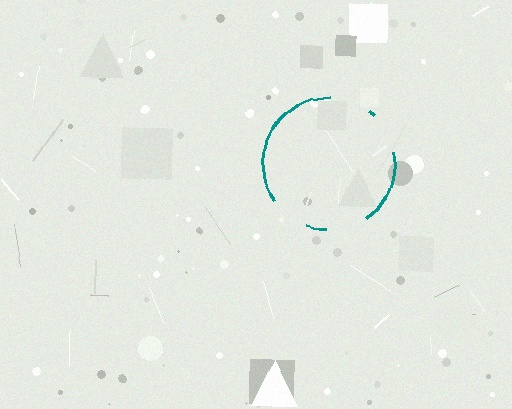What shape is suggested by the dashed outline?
The dashed outline suggests a circle.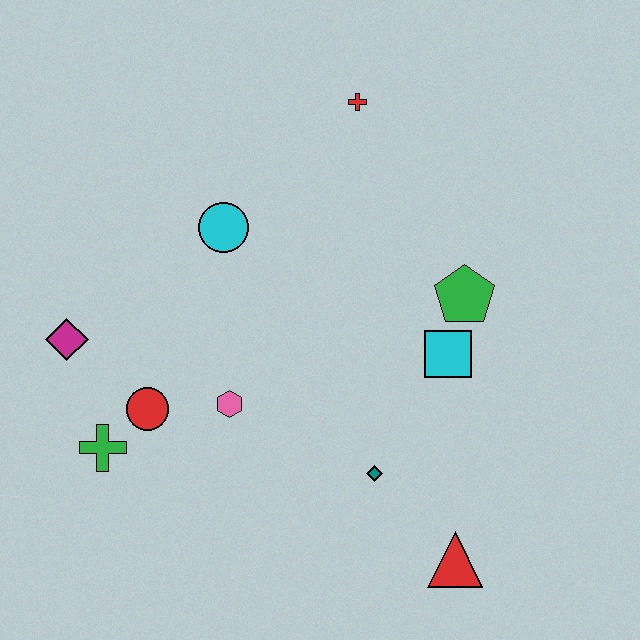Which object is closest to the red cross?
The cyan circle is closest to the red cross.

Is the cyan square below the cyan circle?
Yes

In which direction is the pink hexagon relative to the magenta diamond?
The pink hexagon is to the right of the magenta diamond.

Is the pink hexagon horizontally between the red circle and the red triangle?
Yes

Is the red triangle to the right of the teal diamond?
Yes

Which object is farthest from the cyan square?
The magenta diamond is farthest from the cyan square.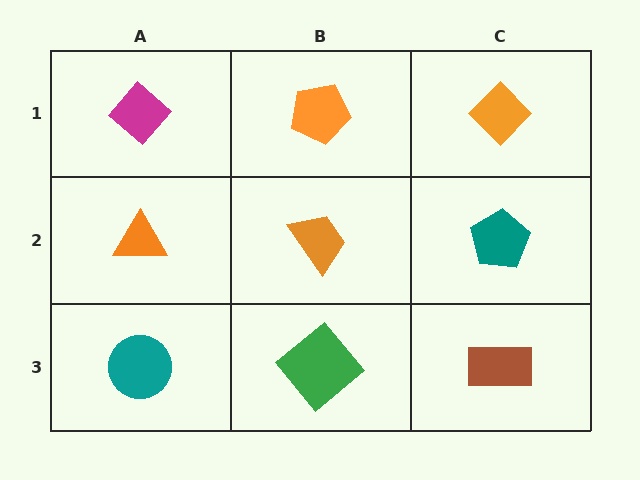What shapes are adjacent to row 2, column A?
A magenta diamond (row 1, column A), a teal circle (row 3, column A), an orange trapezoid (row 2, column B).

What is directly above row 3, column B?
An orange trapezoid.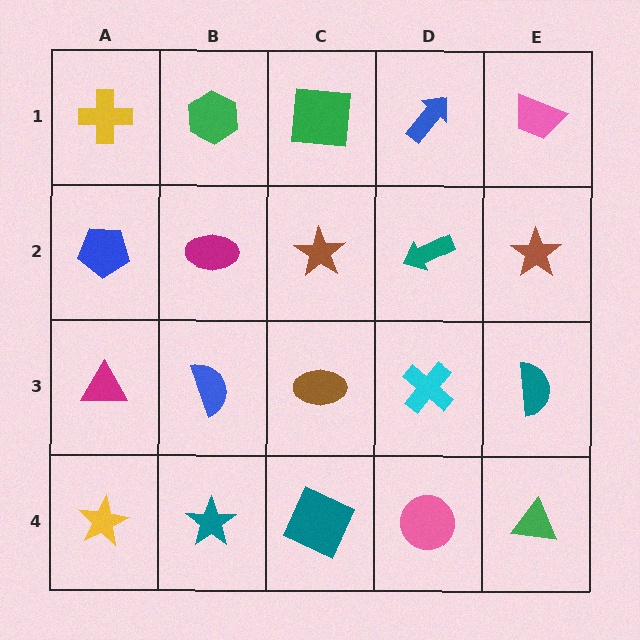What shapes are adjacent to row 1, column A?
A blue pentagon (row 2, column A), a green hexagon (row 1, column B).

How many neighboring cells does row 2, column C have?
4.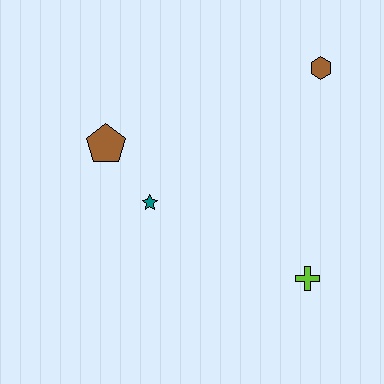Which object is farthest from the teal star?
The brown hexagon is farthest from the teal star.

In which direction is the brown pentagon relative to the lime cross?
The brown pentagon is to the left of the lime cross.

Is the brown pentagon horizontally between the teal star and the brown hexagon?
No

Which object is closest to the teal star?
The brown pentagon is closest to the teal star.